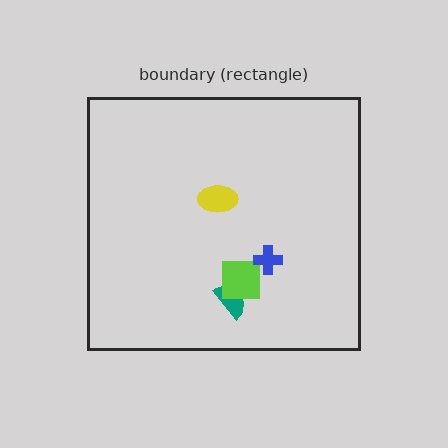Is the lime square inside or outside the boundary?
Inside.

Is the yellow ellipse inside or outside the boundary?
Inside.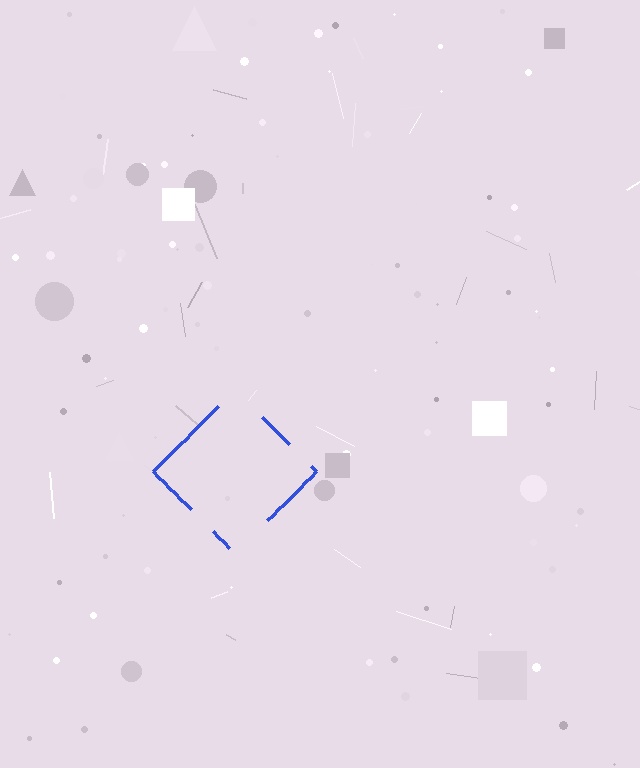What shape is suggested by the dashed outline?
The dashed outline suggests a diamond.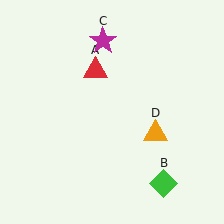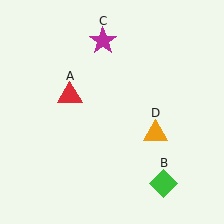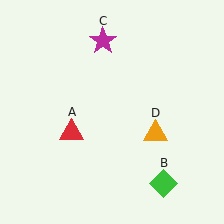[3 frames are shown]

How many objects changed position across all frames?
1 object changed position: red triangle (object A).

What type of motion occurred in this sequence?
The red triangle (object A) rotated counterclockwise around the center of the scene.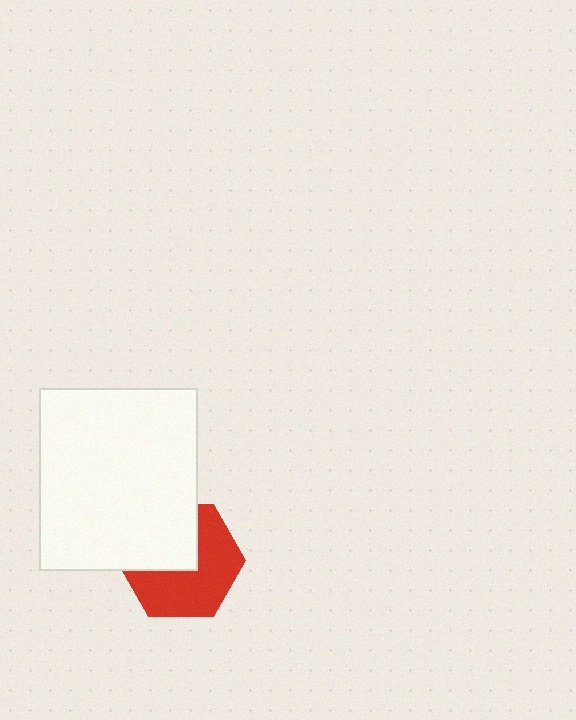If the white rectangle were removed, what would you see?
You would see the complete red hexagon.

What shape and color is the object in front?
The object in front is a white rectangle.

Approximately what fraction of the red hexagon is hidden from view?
Roughly 41% of the red hexagon is hidden behind the white rectangle.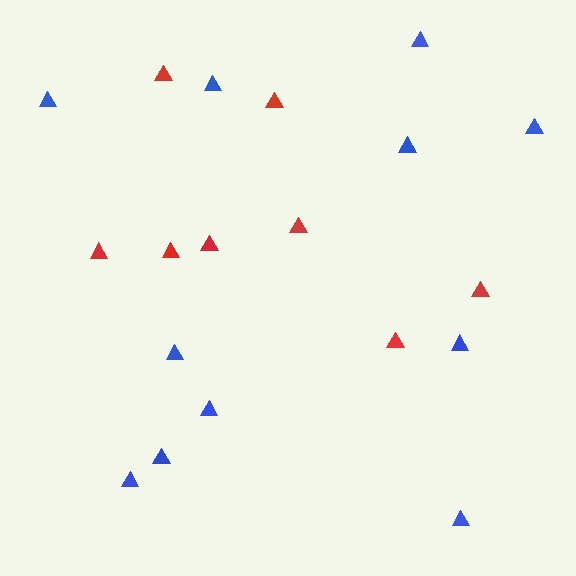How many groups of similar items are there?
There are 2 groups: one group of red triangles (8) and one group of blue triangles (11).